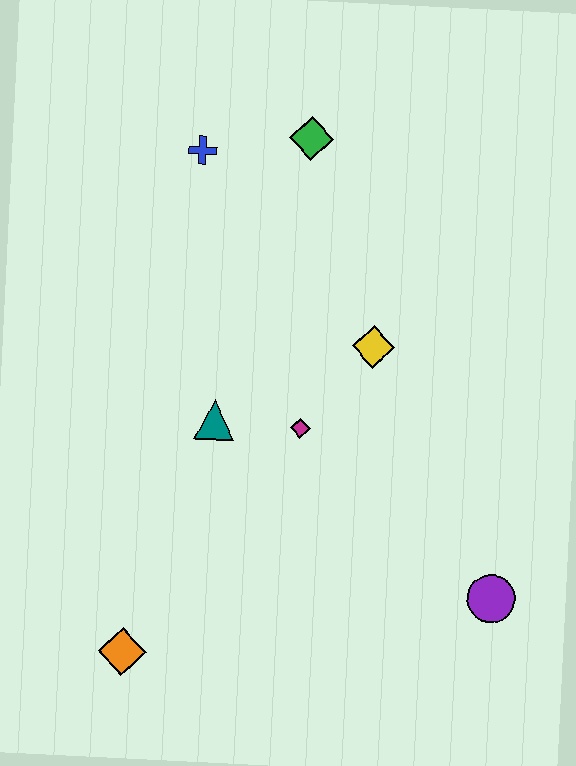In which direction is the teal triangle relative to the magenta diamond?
The teal triangle is to the left of the magenta diamond.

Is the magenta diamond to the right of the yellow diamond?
No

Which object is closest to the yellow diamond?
The magenta diamond is closest to the yellow diamond.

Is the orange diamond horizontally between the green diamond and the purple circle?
No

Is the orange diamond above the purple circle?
No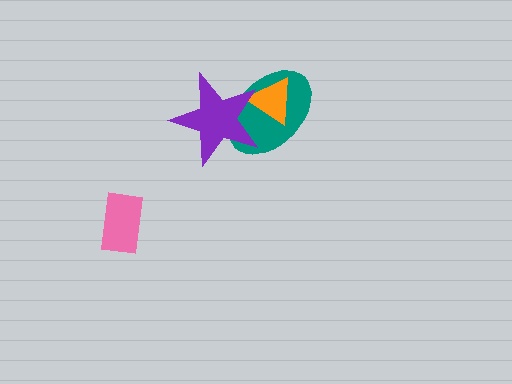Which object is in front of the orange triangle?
The purple star is in front of the orange triangle.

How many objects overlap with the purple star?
2 objects overlap with the purple star.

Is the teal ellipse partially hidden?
Yes, it is partially covered by another shape.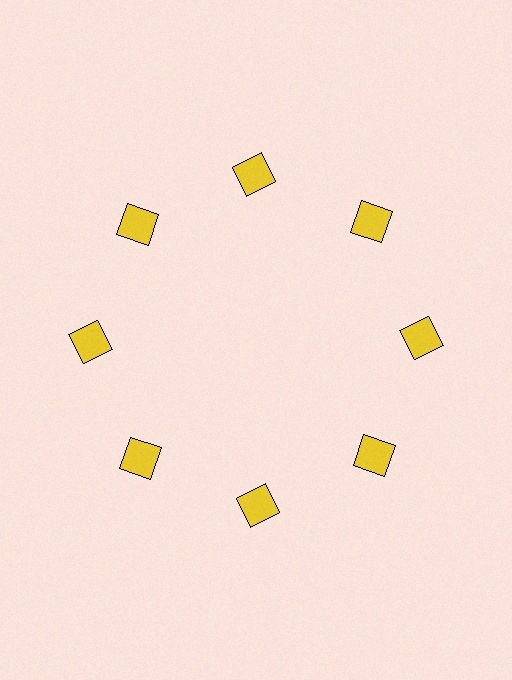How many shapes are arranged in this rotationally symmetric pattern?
There are 8 shapes, arranged in 8 groups of 1.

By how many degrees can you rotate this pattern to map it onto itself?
The pattern maps onto itself every 45 degrees of rotation.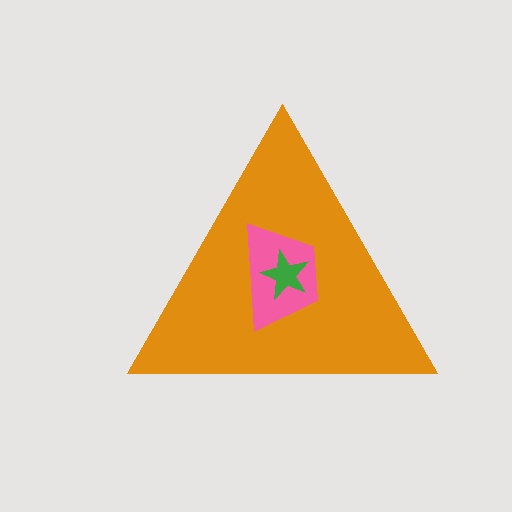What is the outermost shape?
The orange triangle.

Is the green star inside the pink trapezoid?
Yes.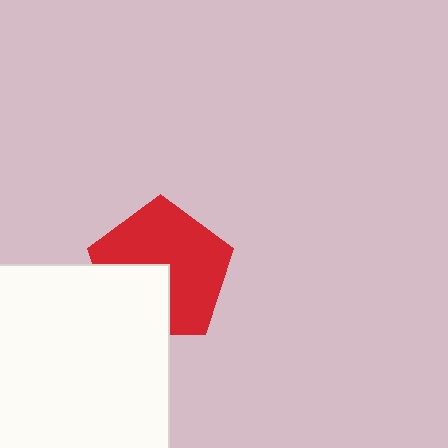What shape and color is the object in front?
The object in front is a white square.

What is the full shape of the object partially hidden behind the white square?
The partially hidden object is a red pentagon.